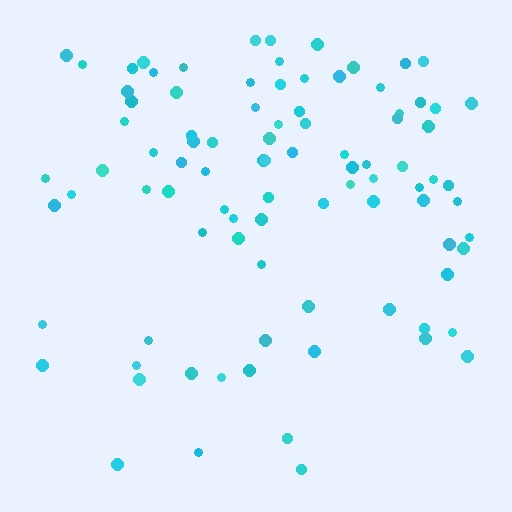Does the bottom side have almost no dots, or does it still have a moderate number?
Still a moderate number, just noticeably fewer than the top.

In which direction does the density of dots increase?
From bottom to top, with the top side densest.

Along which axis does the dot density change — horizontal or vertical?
Vertical.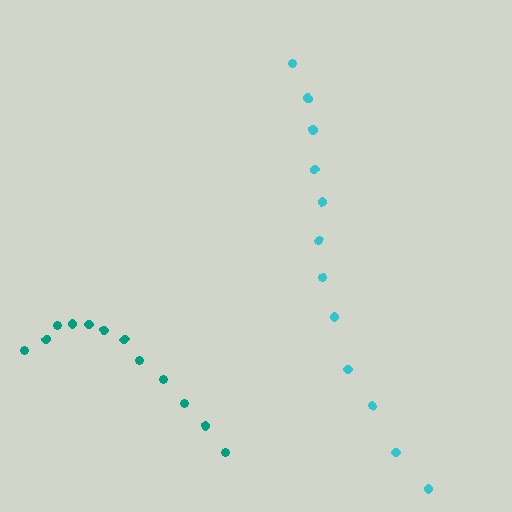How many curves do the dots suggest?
There are 2 distinct paths.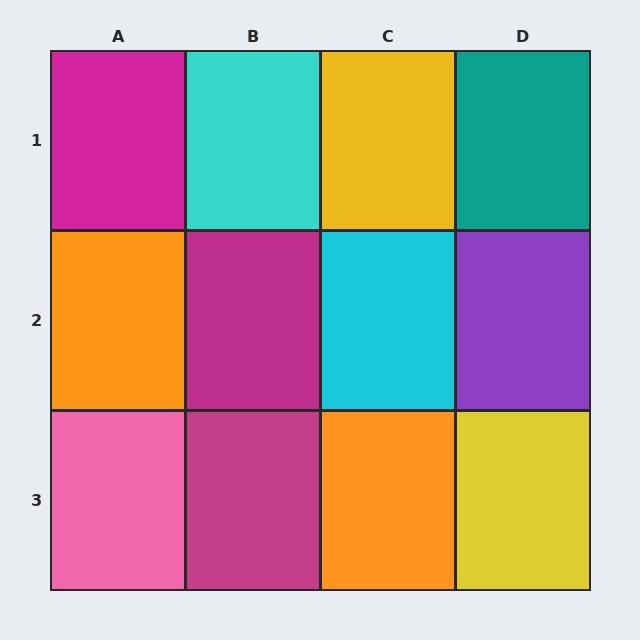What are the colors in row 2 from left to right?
Orange, magenta, cyan, purple.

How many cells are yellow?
2 cells are yellow.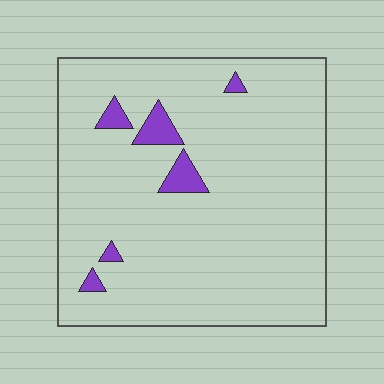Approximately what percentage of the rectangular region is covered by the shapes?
Approximately 5%.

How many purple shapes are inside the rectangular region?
6.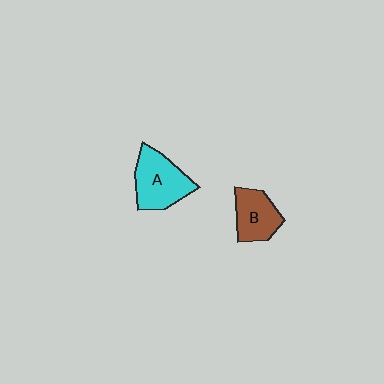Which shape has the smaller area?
Shape B (brown).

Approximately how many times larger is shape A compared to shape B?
Approximately 1.3 times.